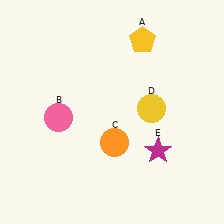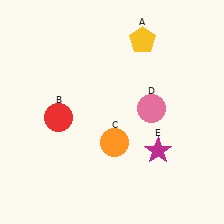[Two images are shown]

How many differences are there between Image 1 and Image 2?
There are 2 differences between the two images.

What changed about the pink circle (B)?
In Image 1, B is pink. In Image 2, it changed to red.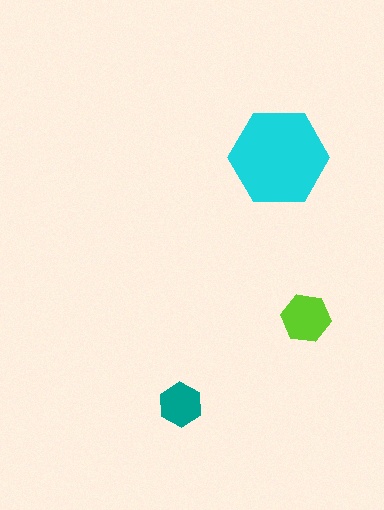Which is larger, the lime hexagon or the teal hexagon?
The lime one.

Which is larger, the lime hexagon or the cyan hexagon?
The cyan one.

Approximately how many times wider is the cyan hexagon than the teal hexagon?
About 2 times wider.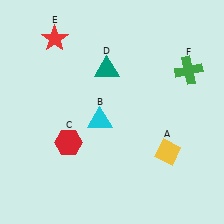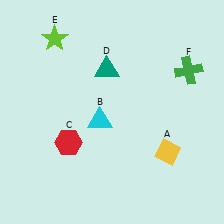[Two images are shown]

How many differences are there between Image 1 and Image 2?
There is 1 difference between the two images.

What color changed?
The star (E) changed from red in Image 1 to lime in Image 2.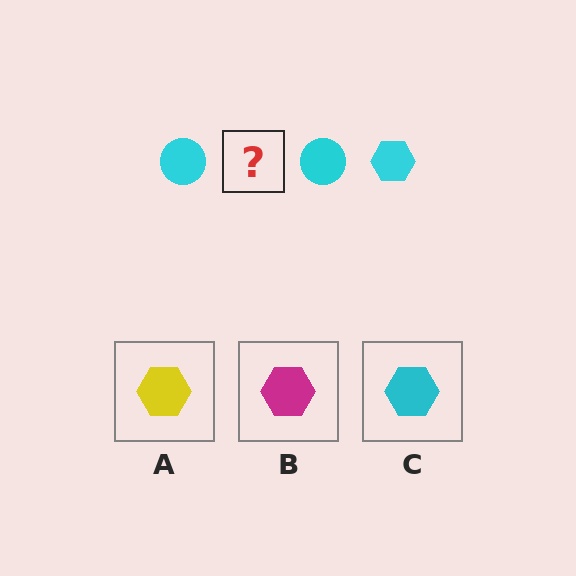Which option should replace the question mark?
Option C.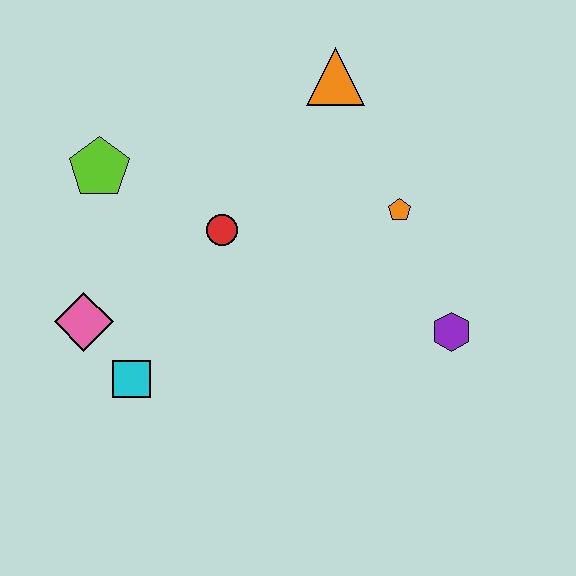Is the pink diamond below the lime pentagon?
Yes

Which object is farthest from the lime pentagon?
The purple hexagon is farthest from the lime pentagon.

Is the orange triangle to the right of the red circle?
Yes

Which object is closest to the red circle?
The lime pentagon is closest to the red circle.